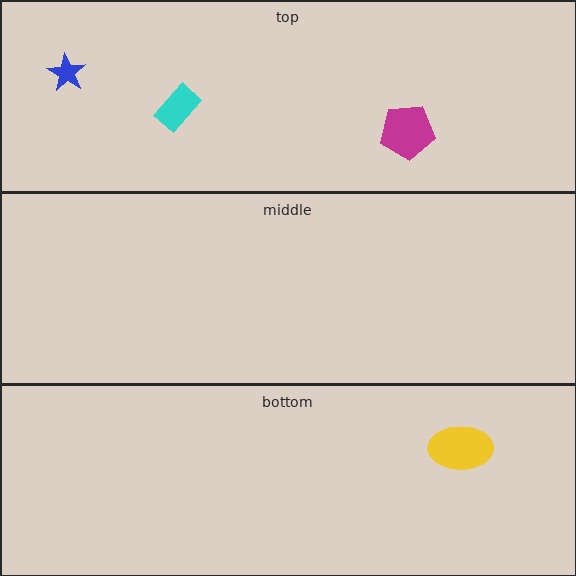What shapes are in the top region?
The blue star, the cyan rectangle, the magenta pentagon.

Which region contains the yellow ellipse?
The bottom region.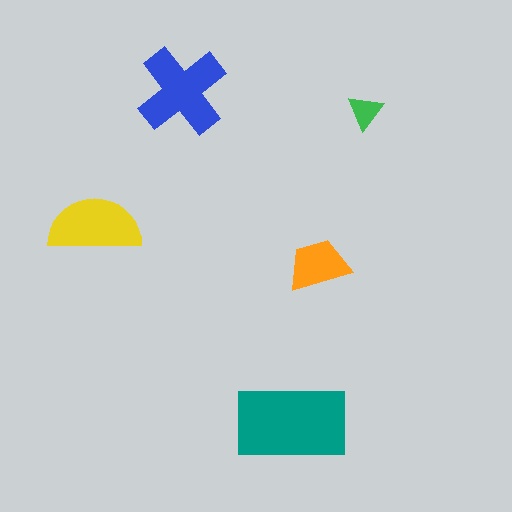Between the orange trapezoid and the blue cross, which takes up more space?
The blue cross.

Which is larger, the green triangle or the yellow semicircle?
The yellow semicircle.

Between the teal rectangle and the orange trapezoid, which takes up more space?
The teal rectangle.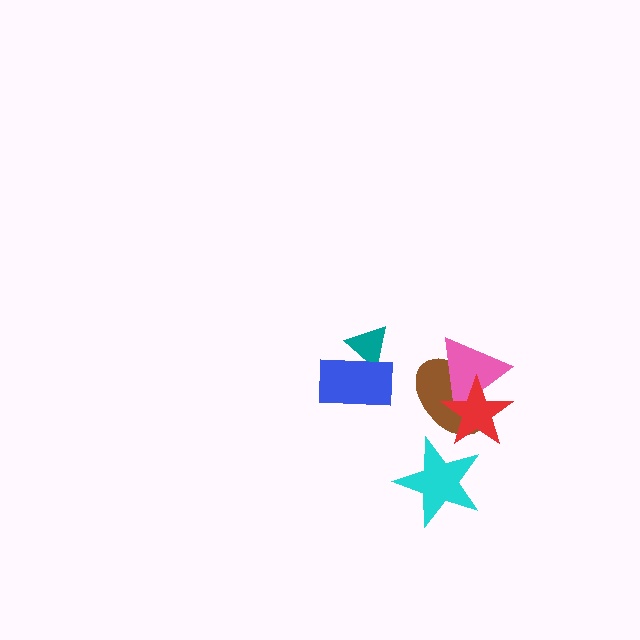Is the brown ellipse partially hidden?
Yes, it is partially covered by another shape.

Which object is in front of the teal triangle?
The blue rectangle is in front of the teal triangle.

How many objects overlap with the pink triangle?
2 objects overlap with the pink triangle.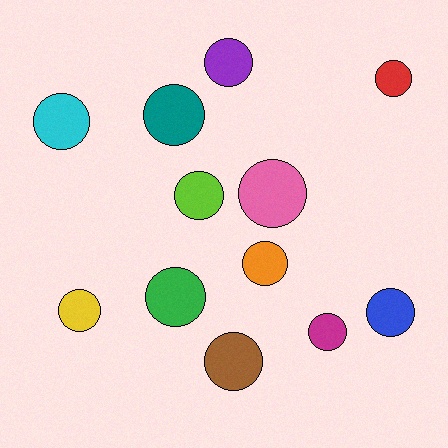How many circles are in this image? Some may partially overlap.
There are 12 circles.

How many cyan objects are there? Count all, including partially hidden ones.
There is 1 cyan object.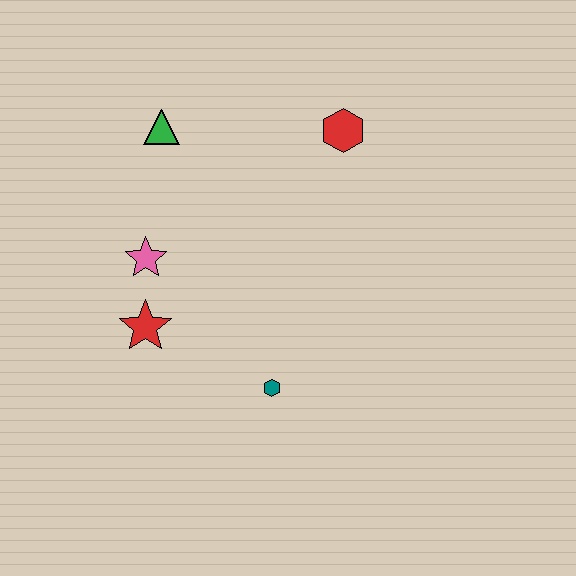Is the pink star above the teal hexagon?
Yes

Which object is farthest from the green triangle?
The teal hexagon is farthest from the green triangle.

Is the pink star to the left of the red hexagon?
Yes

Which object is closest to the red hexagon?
The green triangle is closest to the red hexagon.